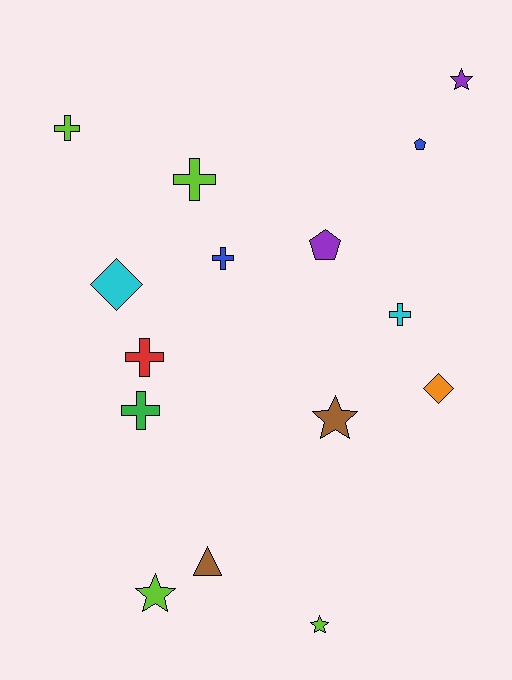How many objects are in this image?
There are 15 objects.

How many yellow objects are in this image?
There are no yellow objects.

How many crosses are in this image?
There are 6 crosses.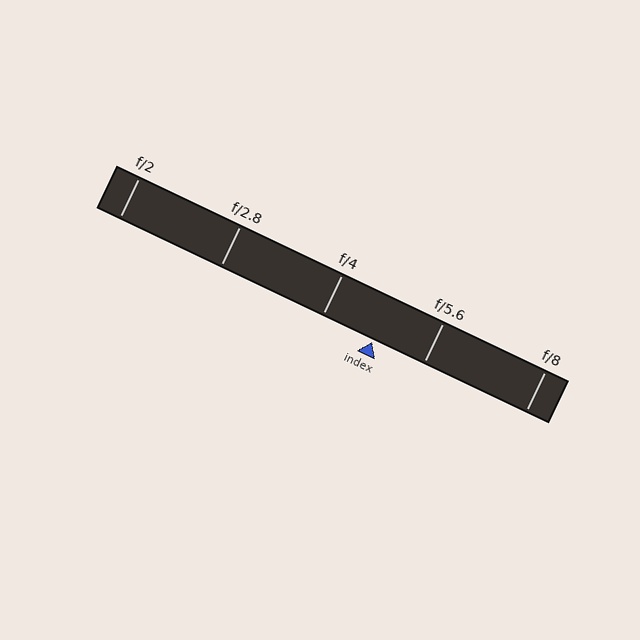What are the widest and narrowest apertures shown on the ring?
The widest aperture shown is f/2 and the narrowest is f/8.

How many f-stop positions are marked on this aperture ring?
There are 5 f-stop positions marked.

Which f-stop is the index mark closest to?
The index mark is closest to f/4.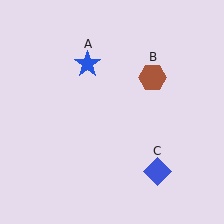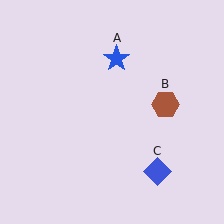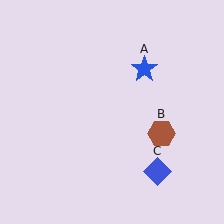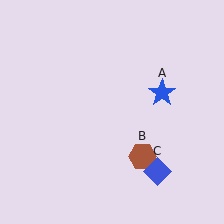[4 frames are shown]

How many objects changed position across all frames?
2 objects changed position: blue star (object A), brown hexagon (object B).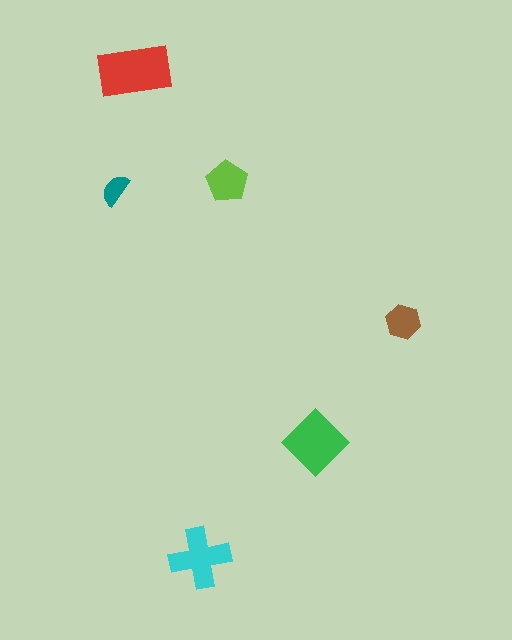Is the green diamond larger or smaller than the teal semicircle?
Larger.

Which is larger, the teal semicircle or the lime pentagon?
The lime pentagon.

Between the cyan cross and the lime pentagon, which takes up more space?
The cyan cross.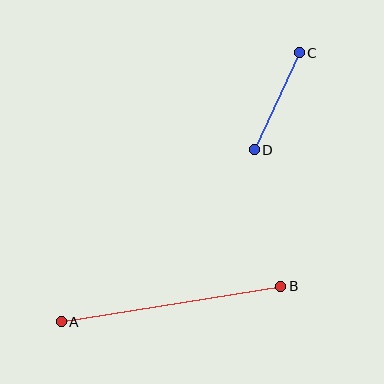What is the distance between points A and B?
The distance is approximately 222 pixels.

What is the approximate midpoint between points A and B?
The midpoint is at approximately (171, 304) pixels.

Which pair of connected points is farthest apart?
Points A and B are farthest apart.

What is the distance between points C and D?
The distance is approximately 107 pixels.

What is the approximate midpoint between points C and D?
The midpoint is at approximately (277, 101) pixels.